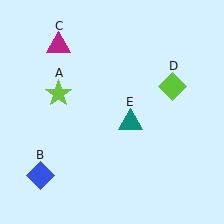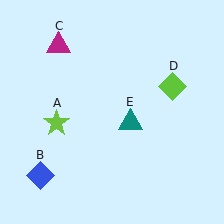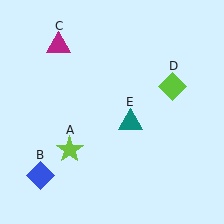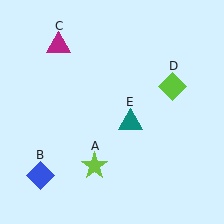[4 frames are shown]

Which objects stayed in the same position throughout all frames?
Blue diamond (object B) and magenta triangle (object C) and lime diamond (object D) and teal triangle (object E) remained stationary.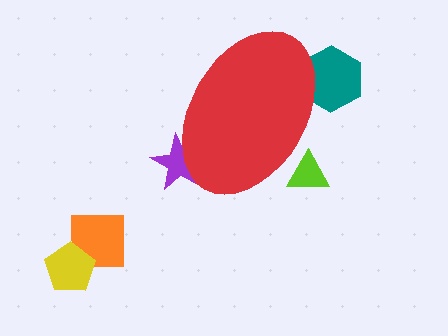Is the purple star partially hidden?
Yes, the purple star is partially hidden behind the red ellipse.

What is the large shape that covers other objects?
A red ellipse.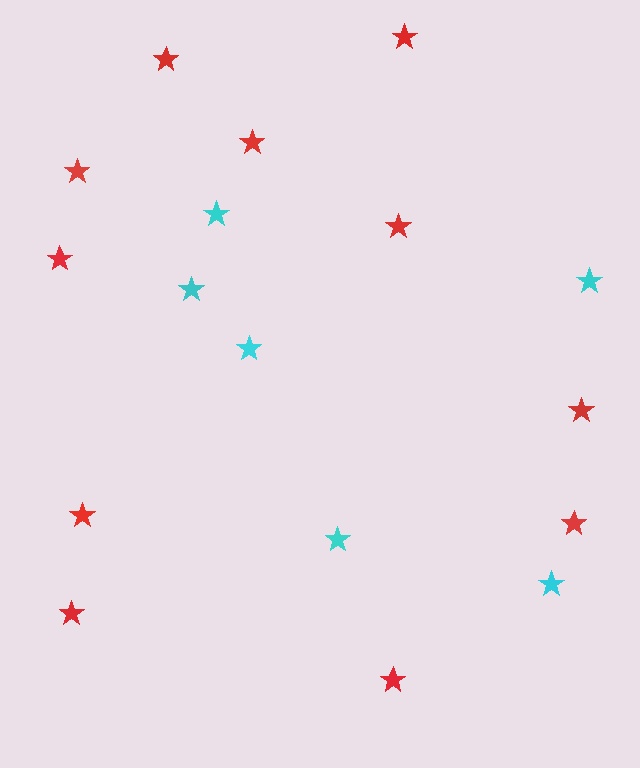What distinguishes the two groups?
There are 2 groups: one group of red stars (11) and one group of cyan stars (6).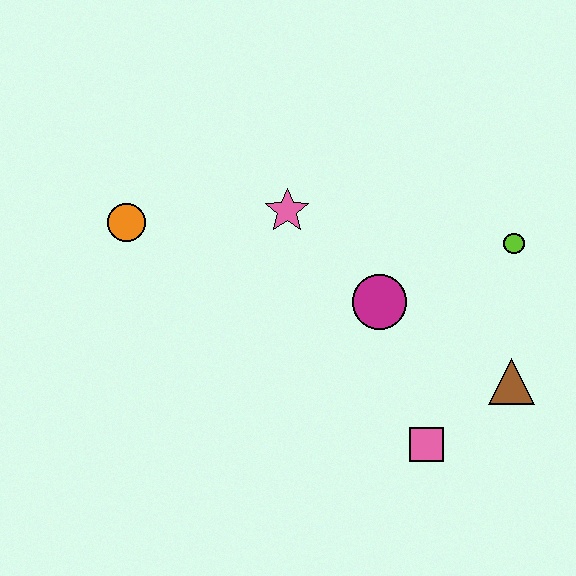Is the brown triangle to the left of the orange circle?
No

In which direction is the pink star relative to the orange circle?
The pink star is to the right of the orange circle.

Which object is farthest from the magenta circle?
The orange circle is farthest from the magenta circle.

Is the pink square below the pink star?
Yes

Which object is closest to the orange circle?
The pink star is closest to the orange circle.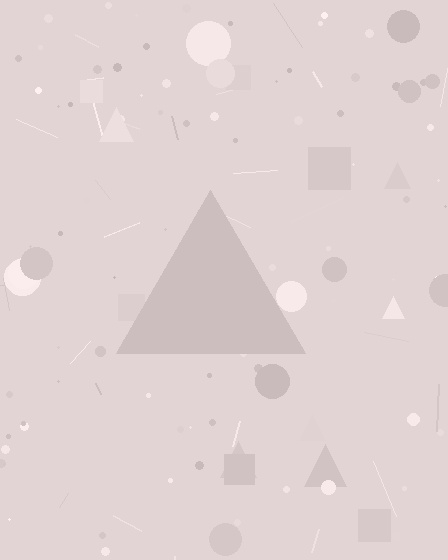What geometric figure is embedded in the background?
A triangle is embedded in the background.